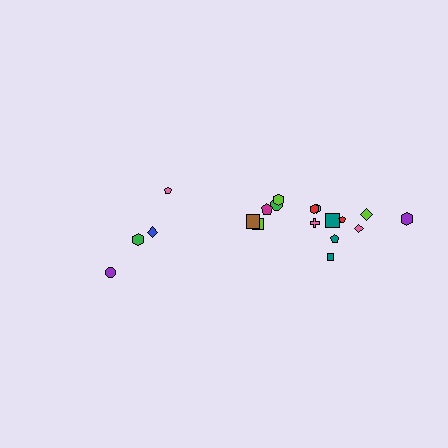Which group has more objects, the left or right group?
The right group.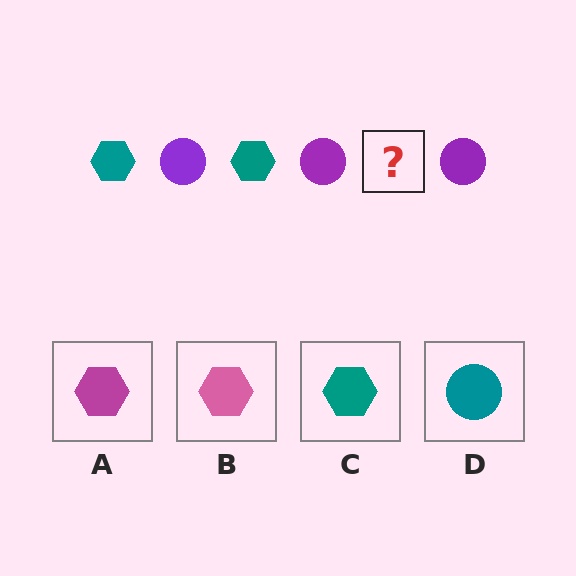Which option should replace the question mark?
Option C.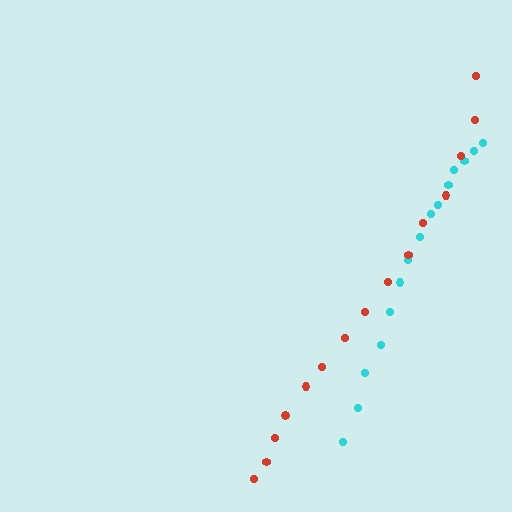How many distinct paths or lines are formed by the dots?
There are 2 distinct paths.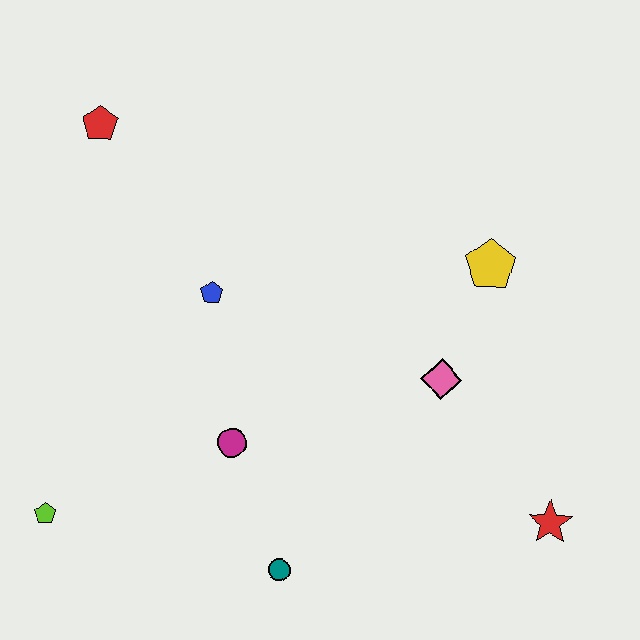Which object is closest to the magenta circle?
The teal circle is closest to the magenta circle.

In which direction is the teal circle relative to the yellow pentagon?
The teal circle is below the yellow pentagon.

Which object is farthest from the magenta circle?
The red pentagon is farthest from the magenta circle.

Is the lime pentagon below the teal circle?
No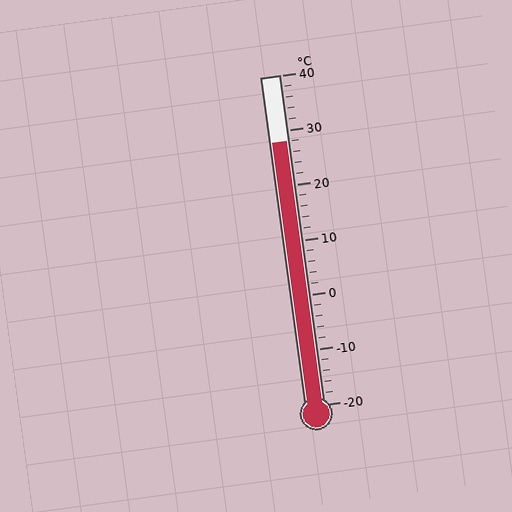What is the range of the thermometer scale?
The thermometer scale ranges from -20°C to 40°C.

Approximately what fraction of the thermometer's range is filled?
The thermometer is filled to approximately 80% of its range.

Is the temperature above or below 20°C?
The temperature is above 20°C.